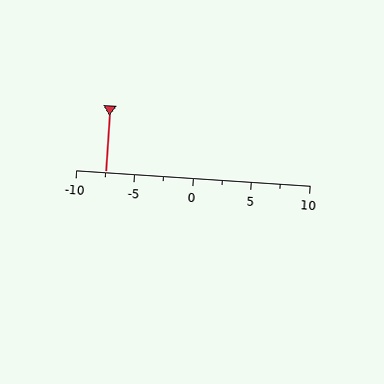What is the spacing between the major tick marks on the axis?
The major ticks are spaced 5 apart.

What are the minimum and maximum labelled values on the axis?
The axis runs from -10 to 10.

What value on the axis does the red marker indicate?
The marker indicates approximately -7.5.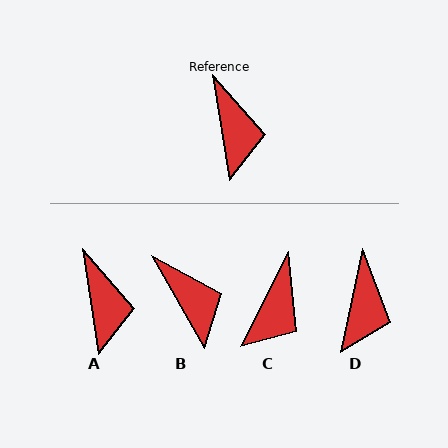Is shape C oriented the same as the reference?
No, it is off by about 36 degrees.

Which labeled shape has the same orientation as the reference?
A.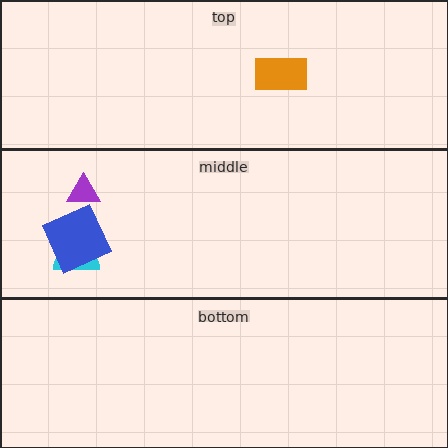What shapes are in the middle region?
The purple triangle, the cyan semicircle, the blue square.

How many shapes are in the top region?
1.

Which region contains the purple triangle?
The middle region.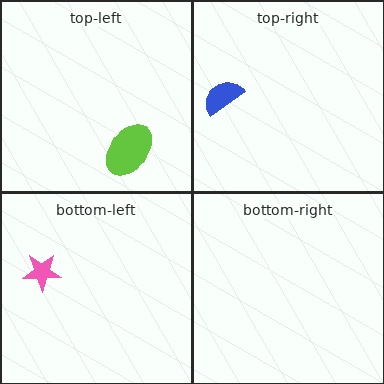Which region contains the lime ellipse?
The top-left region.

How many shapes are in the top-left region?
1.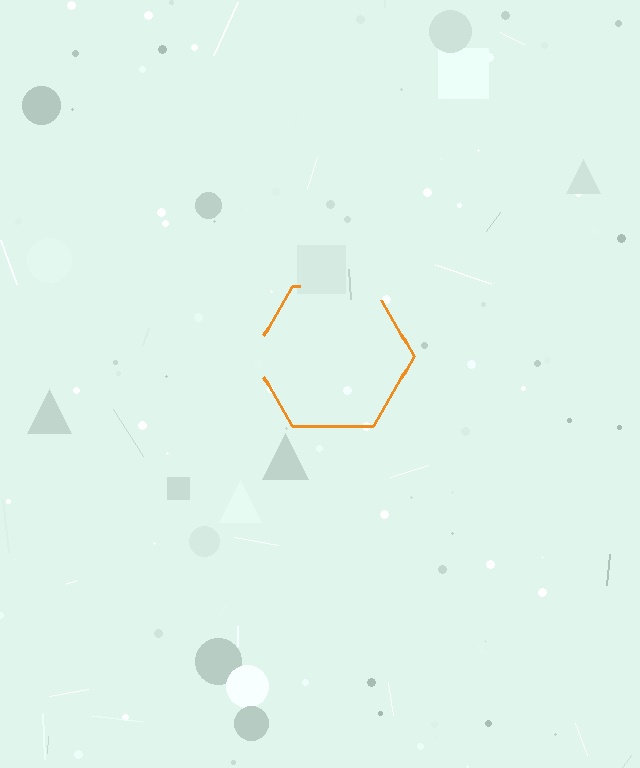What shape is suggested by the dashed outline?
The dashed outline suggests a hexagon.